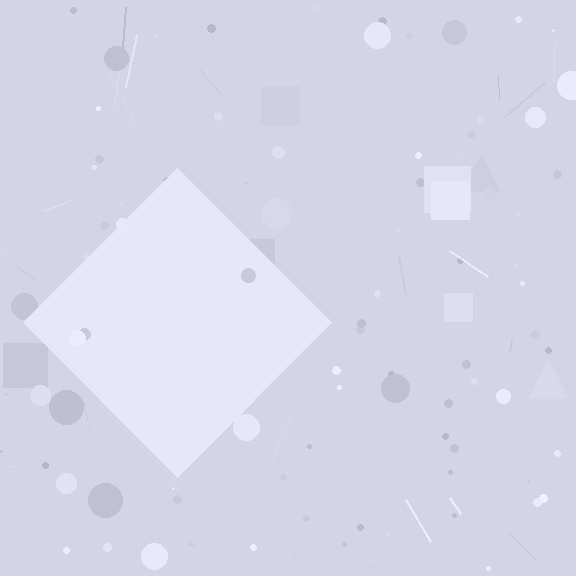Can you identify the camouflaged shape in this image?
The camouflaged shape is a diamond.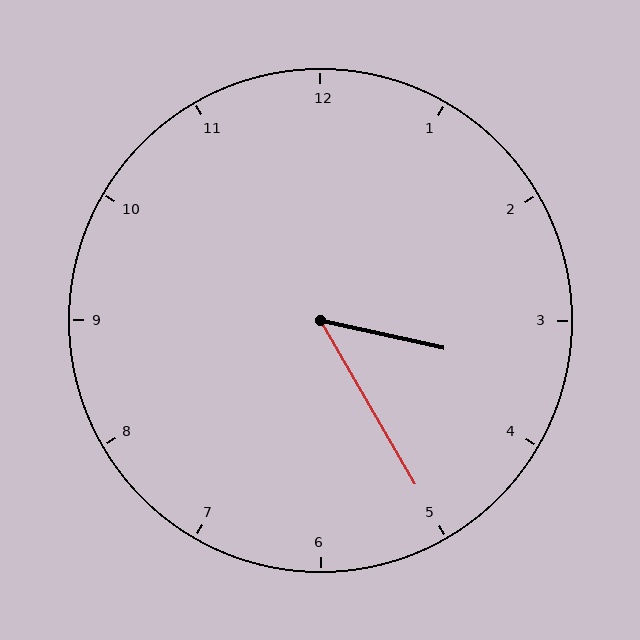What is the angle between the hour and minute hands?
Approximately 48 degrees.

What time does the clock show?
3:25.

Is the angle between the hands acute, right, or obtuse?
It is acute.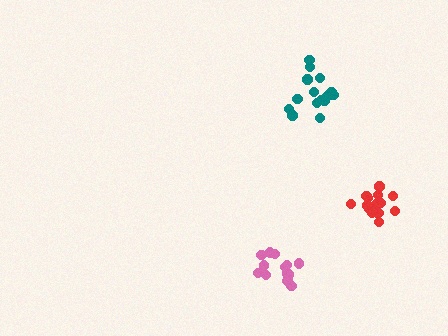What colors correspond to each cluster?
The clusters are colored: pink, teal, red.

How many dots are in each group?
Group 1: 14 dots, Group 2: 16 dots, Group 3: 17 dots (47 total).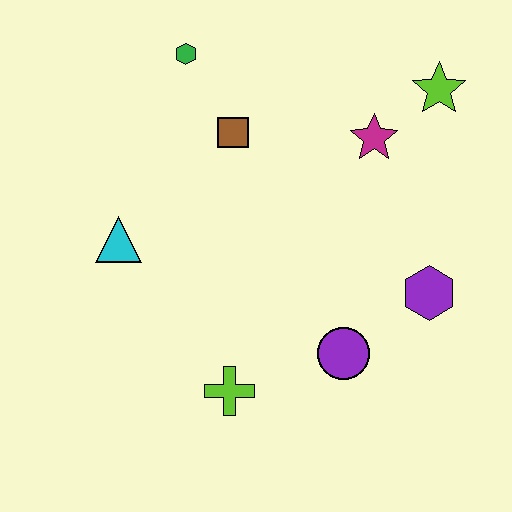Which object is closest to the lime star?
The magenta star is closest to the lime star.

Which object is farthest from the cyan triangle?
The lime star is farthest from the cyan triangle.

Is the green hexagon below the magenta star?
No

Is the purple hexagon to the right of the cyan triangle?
Yes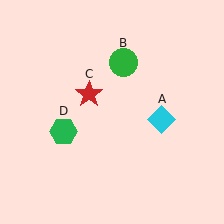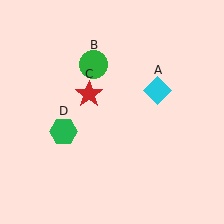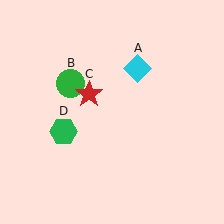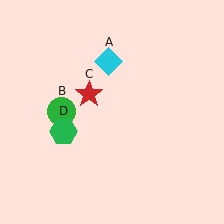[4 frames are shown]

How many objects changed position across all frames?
2 objects changed position: cyan diamond (object A), green circle (object B).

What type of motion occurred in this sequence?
The cyan diamond (object A), green circle (object B) rotated counterclockwise around the center of the scene.